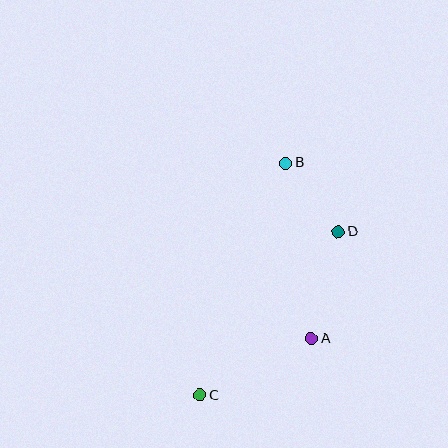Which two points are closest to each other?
Points B and D are closest to each other.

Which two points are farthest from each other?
Points B and C are farthest from each other.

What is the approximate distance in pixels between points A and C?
The distance between A and C is approximately 125 pixels.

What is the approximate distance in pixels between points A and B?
The distance between A and B is approximately 177 pixels.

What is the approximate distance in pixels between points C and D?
The distance between C and D is approximately 214 pixels.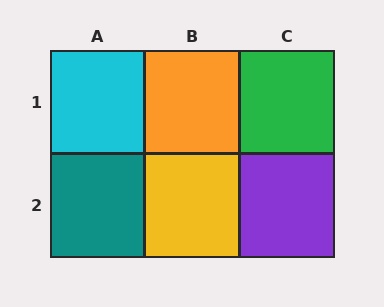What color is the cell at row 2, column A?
Teal.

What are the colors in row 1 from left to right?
Cyan, orange, green.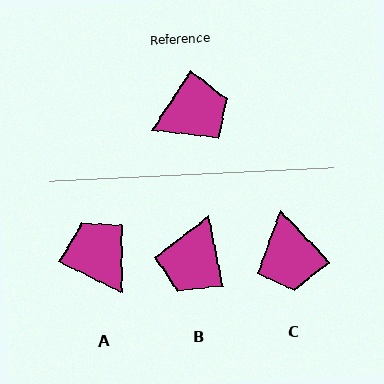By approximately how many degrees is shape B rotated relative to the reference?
Approximately 136 degrees clockwise.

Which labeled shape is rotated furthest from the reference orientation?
B, about 136 degrees away.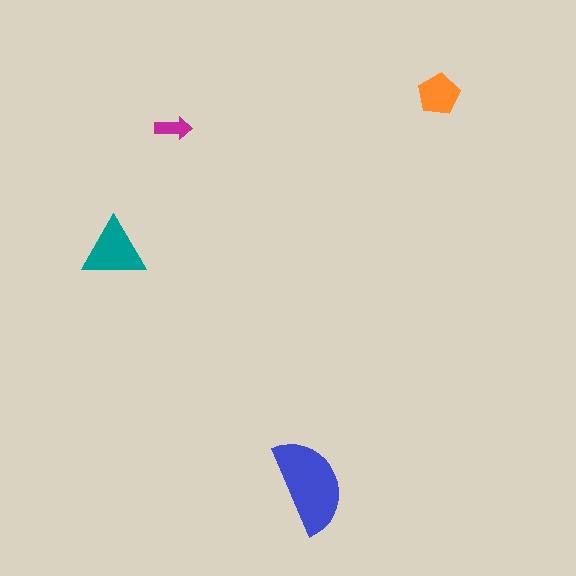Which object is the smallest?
The magenta arrow.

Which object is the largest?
The blue semicircle.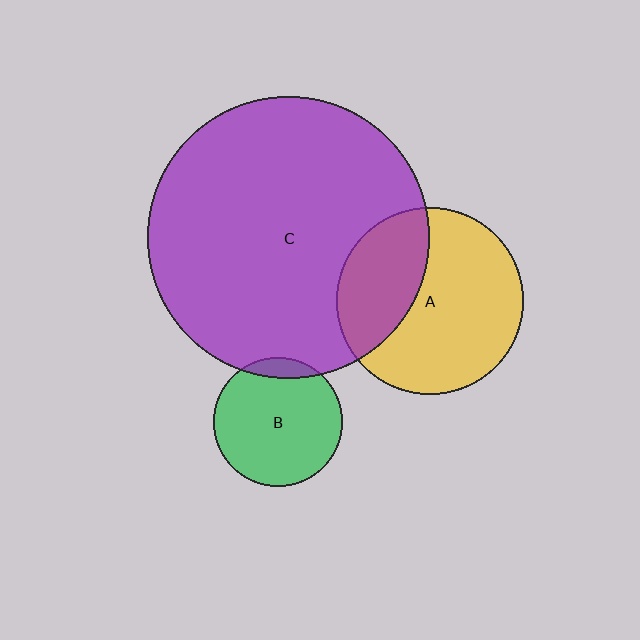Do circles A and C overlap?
Yes.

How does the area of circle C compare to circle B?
Approximately 4.8 times.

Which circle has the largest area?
Circle C (purple).